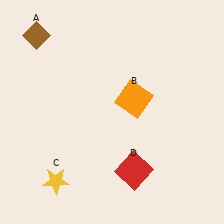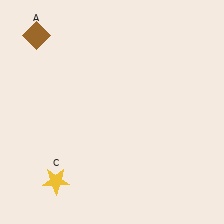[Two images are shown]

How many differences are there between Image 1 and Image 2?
There are 2 differences between the two images.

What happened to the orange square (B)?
The orange square (B) was removed in Image 2. It was in the top-right area of Image 1.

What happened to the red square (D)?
The red square (D) was removed in Image 2. It was in the bottom-right area of Image 1.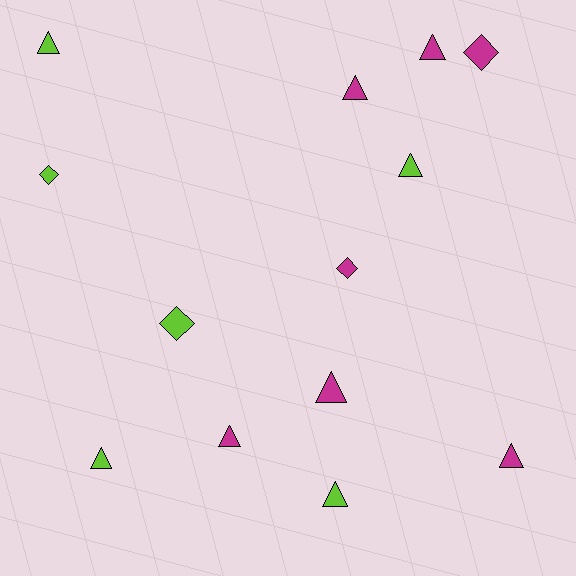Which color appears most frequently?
Magenta, with 7 objects.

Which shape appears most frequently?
Triangle, with 9 objects.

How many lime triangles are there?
There are 4 lime triangles.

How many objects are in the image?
There are 13 objects.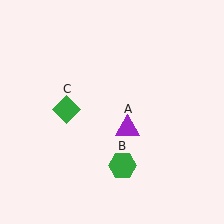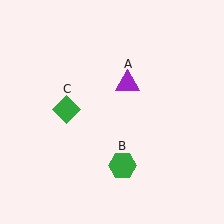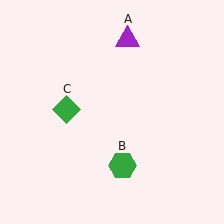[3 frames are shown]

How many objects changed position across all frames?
1 object changed position: purple triangle (object A).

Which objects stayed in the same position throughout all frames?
Green hexagon (object B) and green diamond (object C) remained stationary.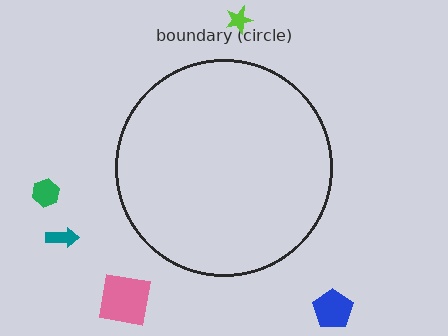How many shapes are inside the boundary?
0 inside, 5 outside.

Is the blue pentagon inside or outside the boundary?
Outside.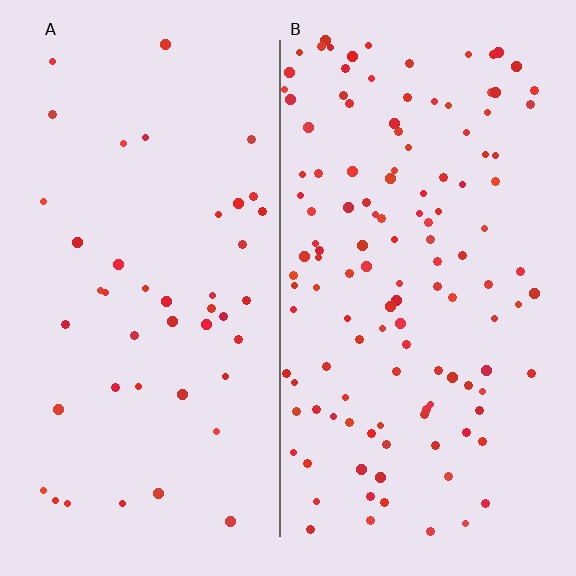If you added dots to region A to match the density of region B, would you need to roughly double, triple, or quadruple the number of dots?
Approximately triple.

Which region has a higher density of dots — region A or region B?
B (the right).